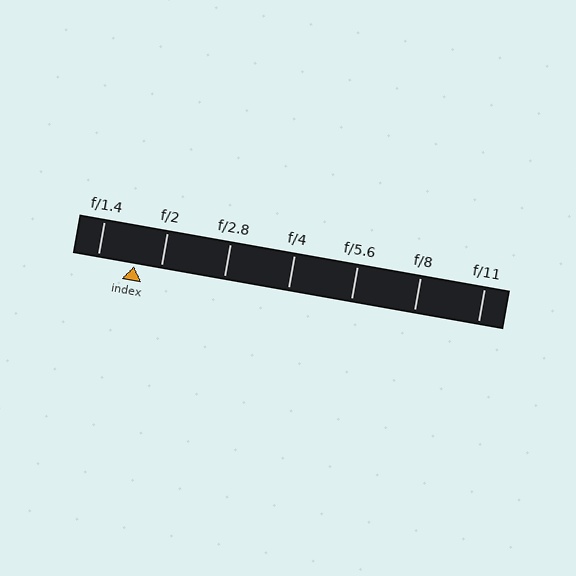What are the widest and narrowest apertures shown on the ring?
The widest aperture shown is f/1.4 and the narrowest is f/11.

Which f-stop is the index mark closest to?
The index mark is closest to f/2.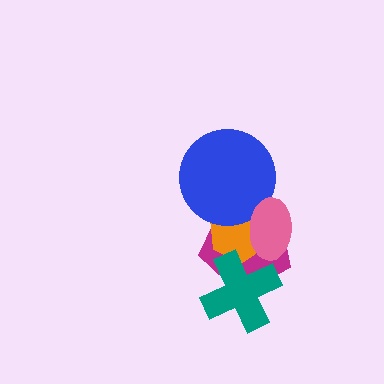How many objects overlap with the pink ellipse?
3 objects overlap with the pink ellipse.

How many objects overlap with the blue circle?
3 objects overlap with the blue circle.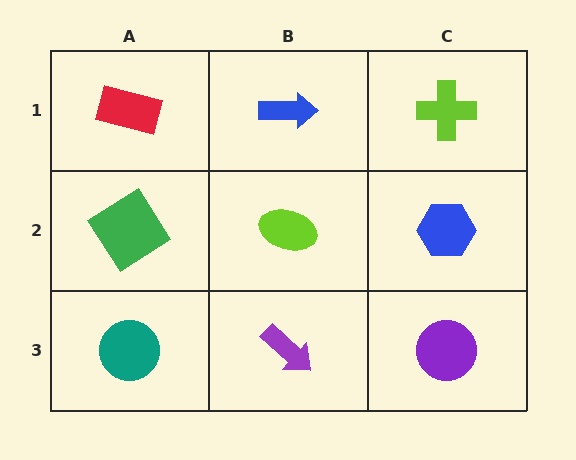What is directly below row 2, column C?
A purple circle.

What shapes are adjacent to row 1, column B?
A lime ellipse (row 2, column B), a red rectangle (row 1, column A), a lime cross (row 1, column C).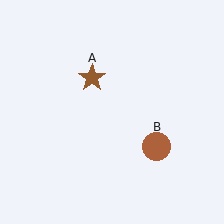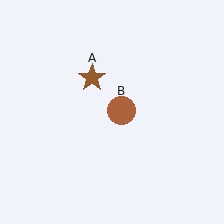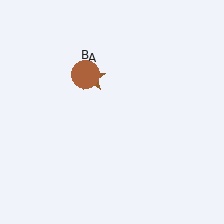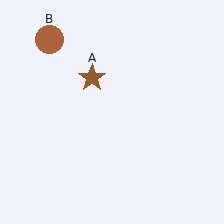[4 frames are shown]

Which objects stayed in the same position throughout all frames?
Brown star (object A) remained stationary.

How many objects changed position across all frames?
1 object changed position: brown circle (object B).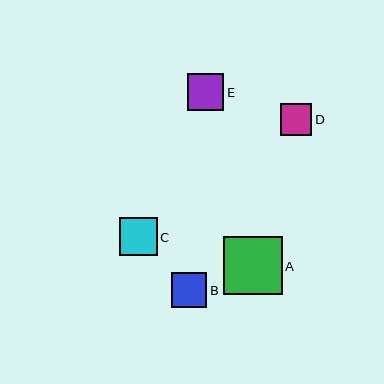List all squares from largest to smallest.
From largest to smallest: A, C, E, B, D.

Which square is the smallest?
Square D is the smallest with a size of approximately 31 pixels.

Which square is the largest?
Square A is the largest with a size of approximately 58 pixels.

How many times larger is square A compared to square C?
Square A is approximately 1.6 times the size of square C.